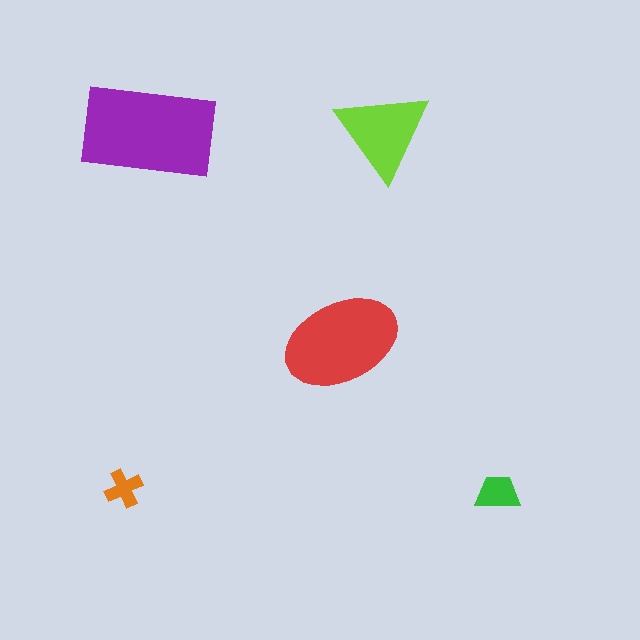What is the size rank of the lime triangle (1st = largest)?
3rd.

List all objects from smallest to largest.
The orange cross, the green trapezoid, the lime triangle, the red ellipse, the purple rectangle.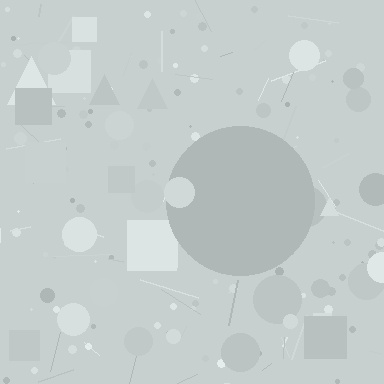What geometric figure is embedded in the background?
A circle is embedded in the background.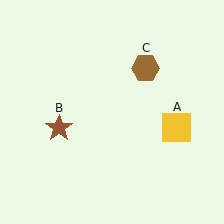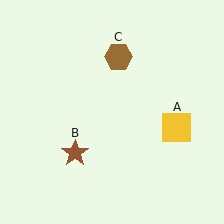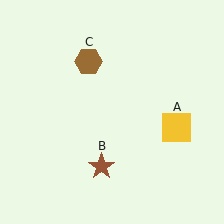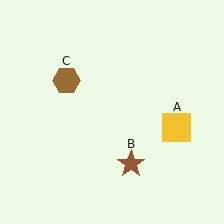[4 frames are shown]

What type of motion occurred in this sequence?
The brown star (object B), brown hexagon (object C) rotated counterclockwise around the center of the scene.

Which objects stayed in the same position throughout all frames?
Yellow square (object A) remained stationary.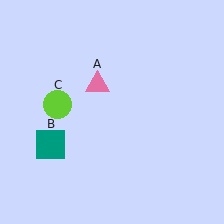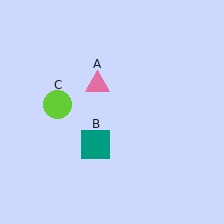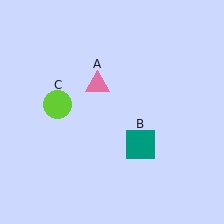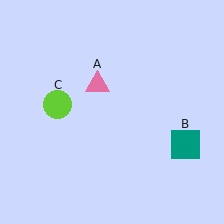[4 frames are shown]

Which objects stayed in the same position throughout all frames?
Pink triangle (object A) and lime circle (object C) remained stationary.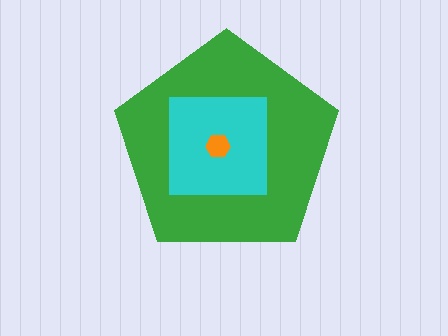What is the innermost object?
The orange hexagon.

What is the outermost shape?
The green pentagon.